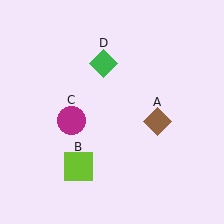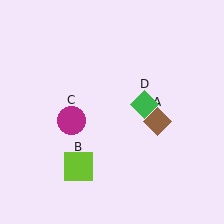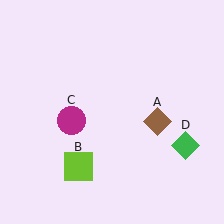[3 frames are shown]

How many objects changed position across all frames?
1 object changed position: green diamond (object D).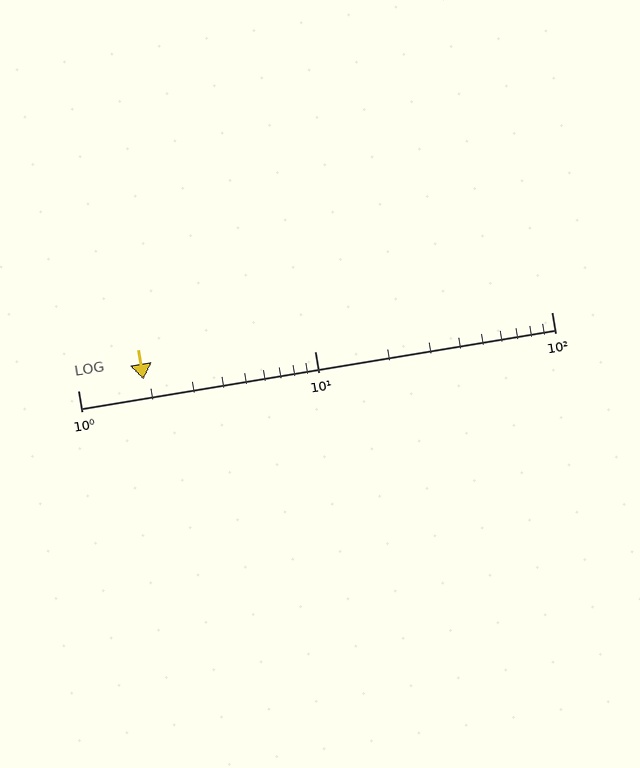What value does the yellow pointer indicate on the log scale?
The pointer indicates approximately 1.9.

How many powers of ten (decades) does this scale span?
The scale spans 2 decades, from 1 to 100.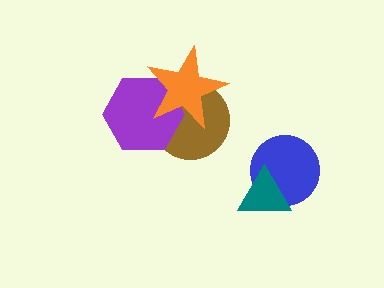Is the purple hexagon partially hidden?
Yes, it is partially covered by another shape.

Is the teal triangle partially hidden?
No, no other shape covers it.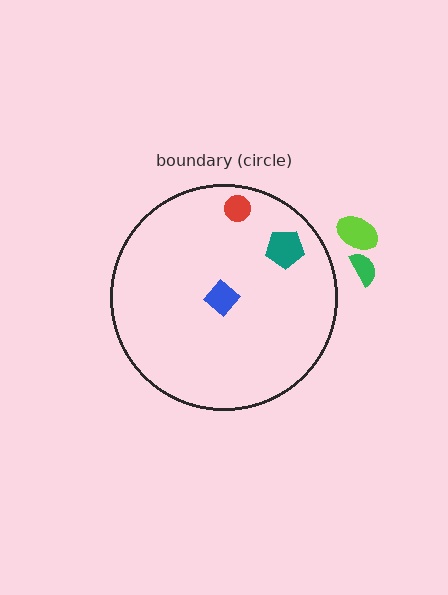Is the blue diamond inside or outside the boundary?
Inside.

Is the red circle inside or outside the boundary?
Inside.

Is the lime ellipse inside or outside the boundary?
Outside.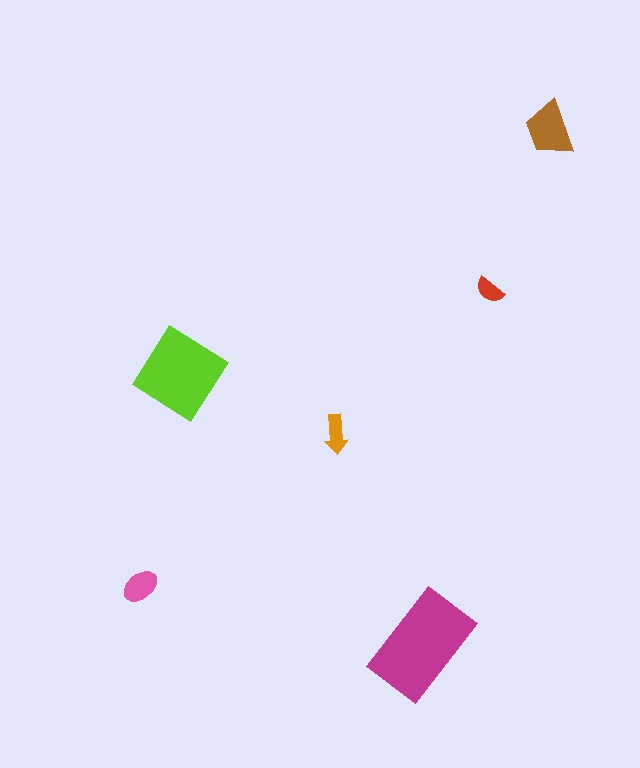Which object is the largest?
The magenta rectangle.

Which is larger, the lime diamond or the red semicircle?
The lime diamond.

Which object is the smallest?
The red semicircle.